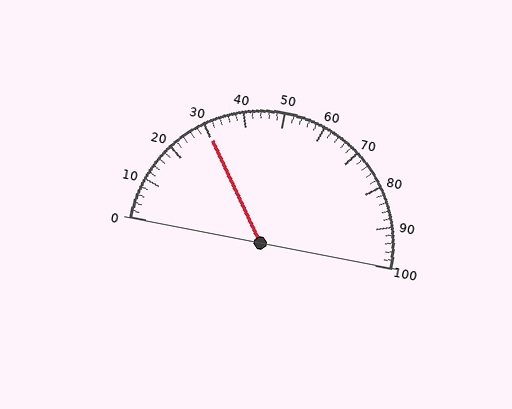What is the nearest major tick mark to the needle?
The nearest major tick mark is 30.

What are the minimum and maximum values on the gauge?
The gauge ranges from 0 to 100.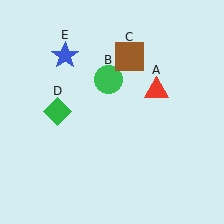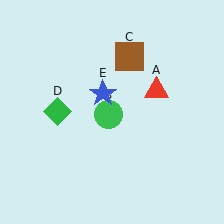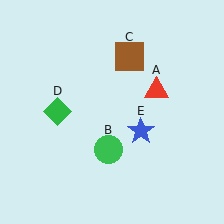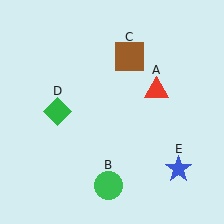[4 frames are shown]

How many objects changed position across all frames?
2 objects changed position: green circle (object B), blue star (object E).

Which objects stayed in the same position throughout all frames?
Red triangle (object A) and brown square (object C) and green diamond (object D) remained stationary.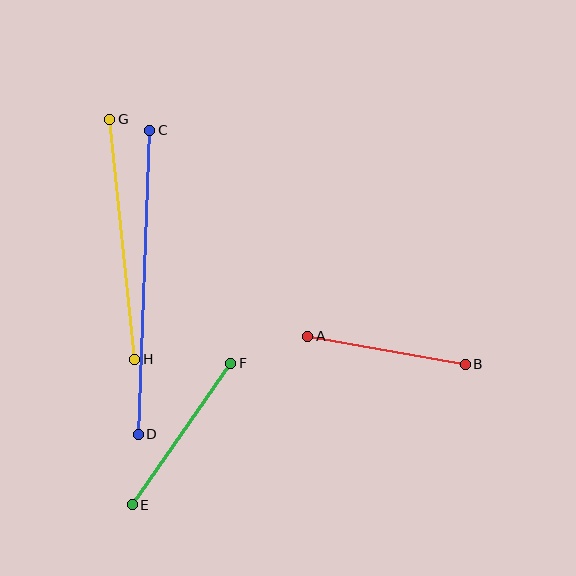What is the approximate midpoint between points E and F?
The midpoint is at approximately (181, 434) pixels.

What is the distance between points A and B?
The distance is approximately 160 pixels.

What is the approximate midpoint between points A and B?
The midpoint is at approximately (386, 350) pixels.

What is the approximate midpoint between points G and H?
The midpoint is at approximately (122, 239) pixels.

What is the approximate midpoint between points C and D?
The midpoint is at approximately (144, 282) pixels.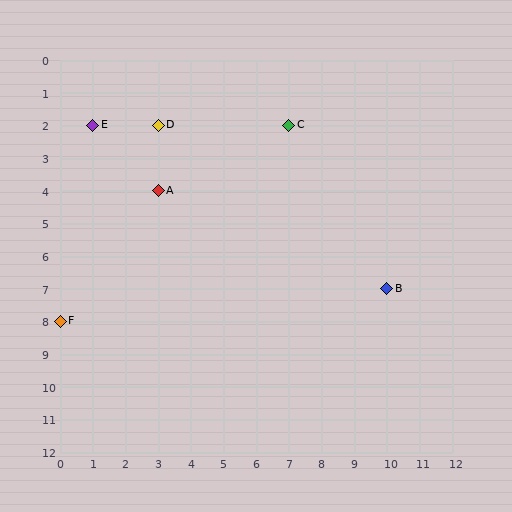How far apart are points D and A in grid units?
Points D and A are 2 rows apart.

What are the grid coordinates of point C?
Point C is at grid coordinates (7, 2).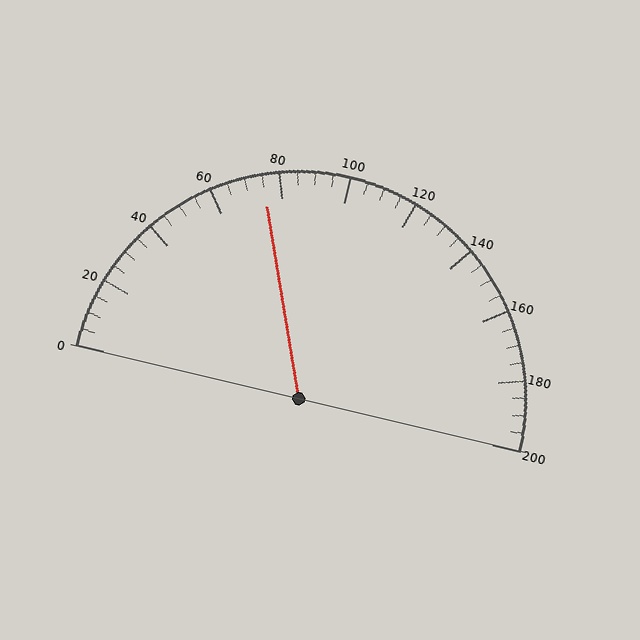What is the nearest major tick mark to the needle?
The nearest major tick mark is 80.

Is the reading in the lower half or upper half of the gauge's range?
The reading is in the lower half of the range (0 to 200).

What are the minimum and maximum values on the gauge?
The gauge ranges from 0 to 200.